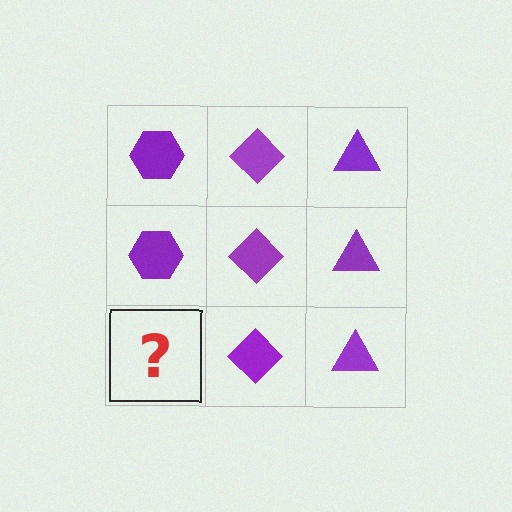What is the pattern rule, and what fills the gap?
The rule is that each column has a consistent shape. The gap should be filled with a purple hexagon.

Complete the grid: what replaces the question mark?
The question mark should be replaced with a purple hexagon.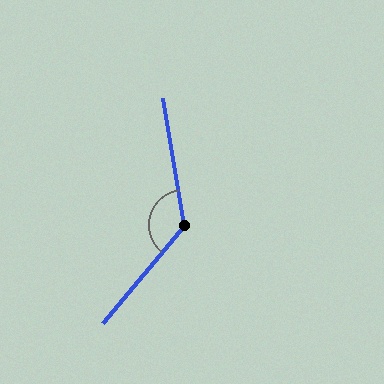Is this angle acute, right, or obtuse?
It is obtuse.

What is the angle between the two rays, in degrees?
Approximately 131 degrees.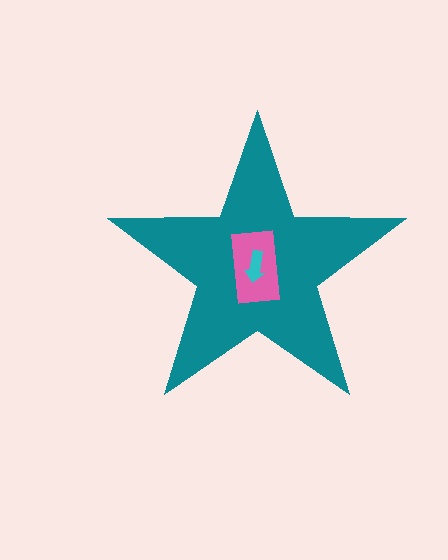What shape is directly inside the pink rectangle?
The cyan arrow.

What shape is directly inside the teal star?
The pink rectangle.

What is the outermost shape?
The teal star.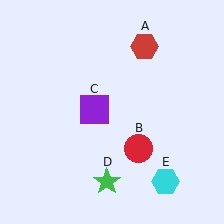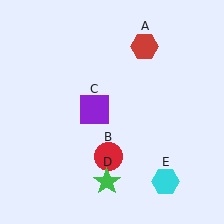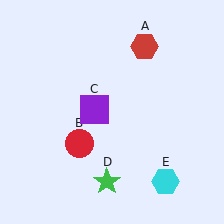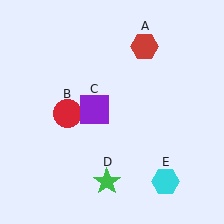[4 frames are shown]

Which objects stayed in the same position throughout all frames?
Red hexagon (object A) and purple square (object C) and green star (object D) and cyan hexagon (object E) remained stationary.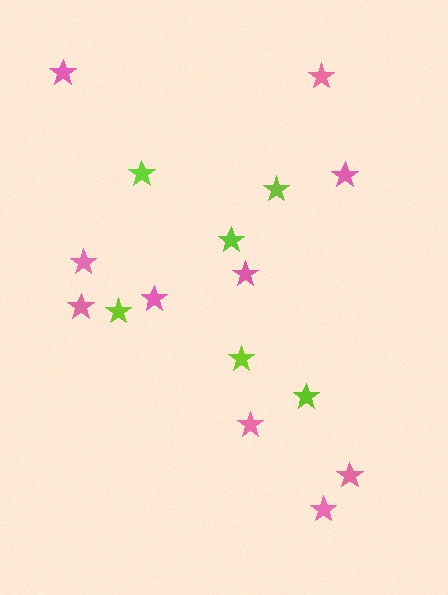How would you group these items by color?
There are 2 groups: one group of pink stars (10) and one group of lime stars (6).